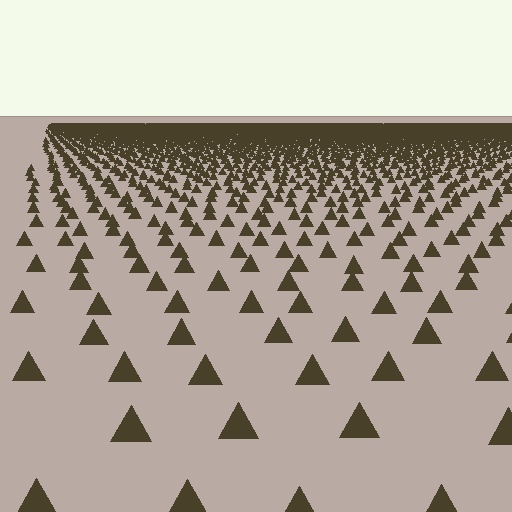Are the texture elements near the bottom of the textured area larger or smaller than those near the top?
Larger. Near the bottom, elements are closer to the viewer and appear at a bigger on-screen size.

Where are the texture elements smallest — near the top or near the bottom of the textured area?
Near the top.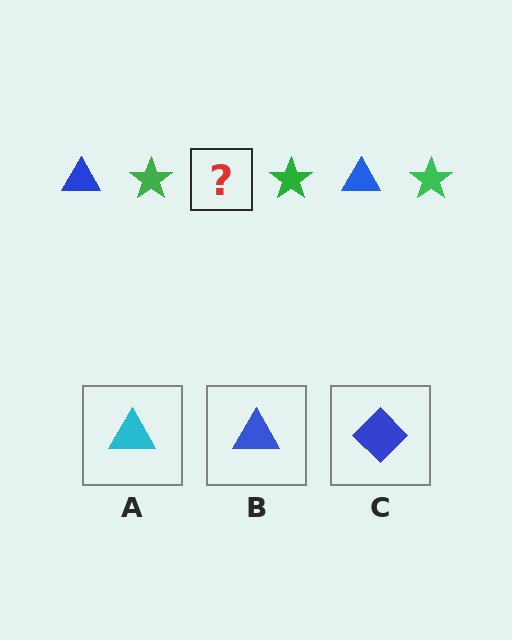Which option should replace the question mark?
Option B.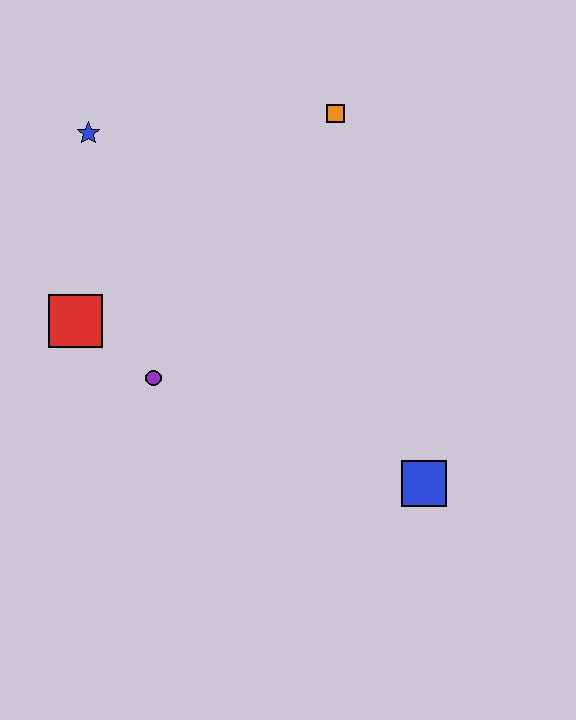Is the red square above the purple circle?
Yes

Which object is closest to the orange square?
The blue star is closest to the orange square.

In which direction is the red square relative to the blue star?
The red square is below the blue star.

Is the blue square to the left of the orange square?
No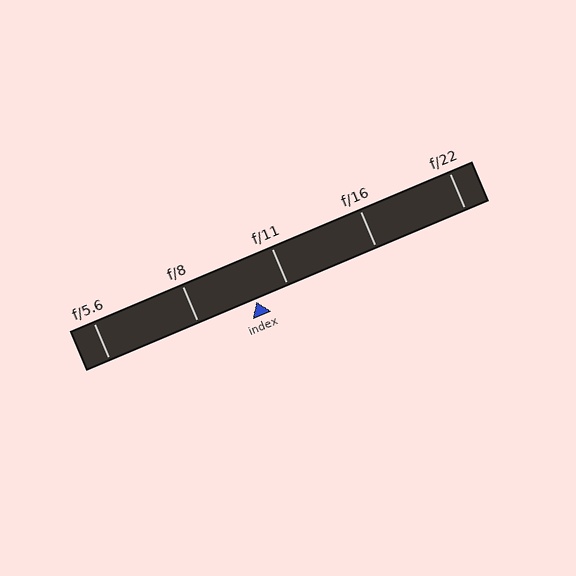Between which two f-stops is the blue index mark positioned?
The index mark is between f/8 and f/11.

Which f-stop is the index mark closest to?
The index mark is closest to f/11.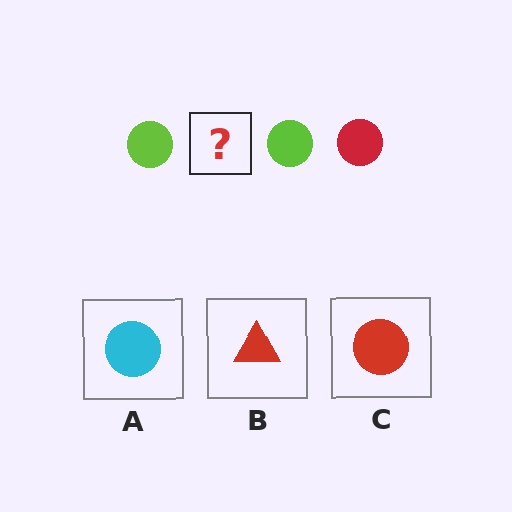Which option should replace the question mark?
Option C.